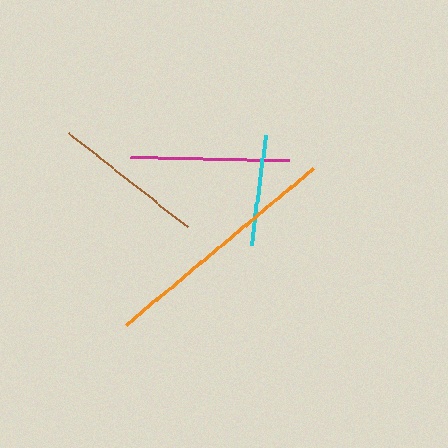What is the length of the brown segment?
The brown segment is approximately 151 pixels long.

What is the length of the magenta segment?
The magenta segment is approximately 160 pixels long.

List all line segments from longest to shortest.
From longest to shortest: orange, magenta, brown, cyan.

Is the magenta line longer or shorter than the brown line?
The magenta line is longer than the brown line.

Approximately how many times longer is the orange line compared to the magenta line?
The orange line is approximately 1.5 times the length of the magenta line.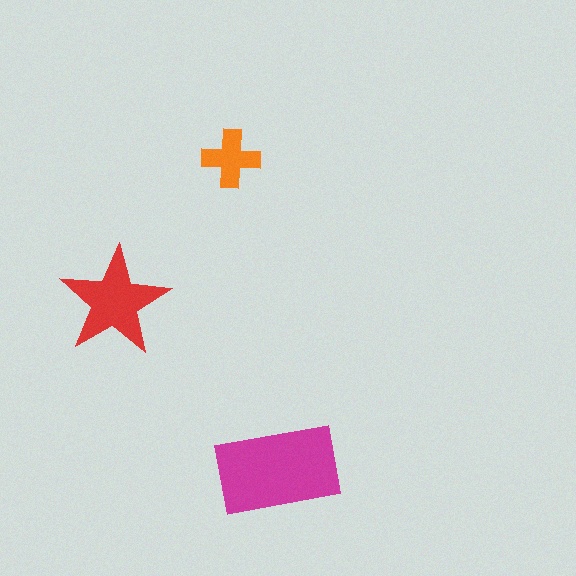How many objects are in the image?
There are 3 objects in the image.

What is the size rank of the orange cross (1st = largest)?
3rd.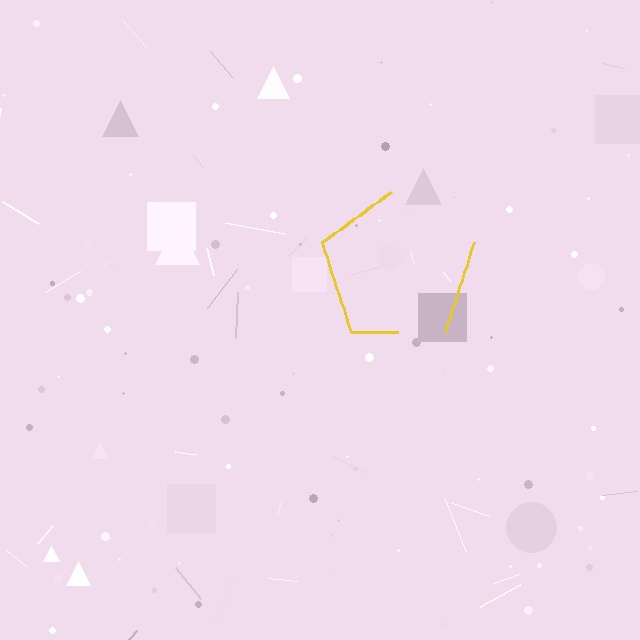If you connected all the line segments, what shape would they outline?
They would outline a pentagon.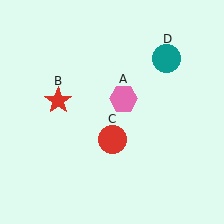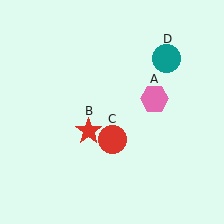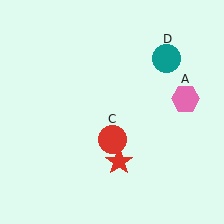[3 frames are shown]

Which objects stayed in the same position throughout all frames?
Red circle (object C) and teal circle (object D) remained stationary.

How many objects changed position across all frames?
2 objects changed position: pink hexagon (object A), red star (object B).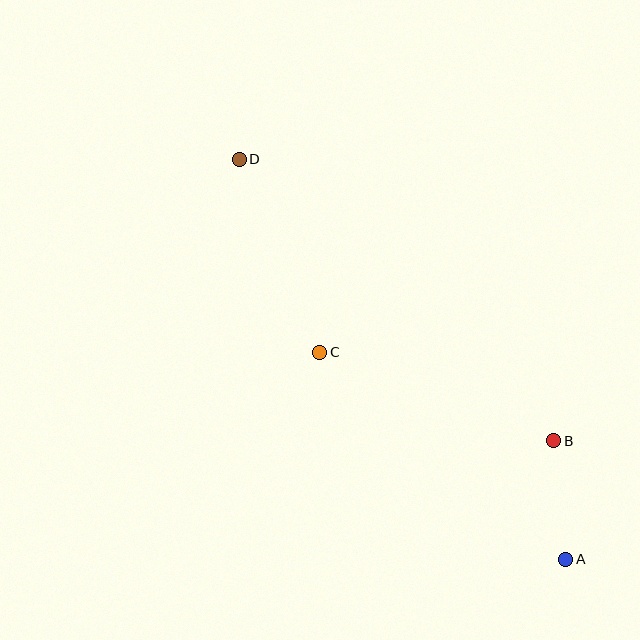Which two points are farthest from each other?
Points A and D are farthest from each other.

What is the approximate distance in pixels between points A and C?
The distance between A and C is approximately 322 pixels.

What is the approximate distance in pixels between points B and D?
The distance between B and D is approximately 422 pixels.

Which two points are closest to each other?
Points A and B are closest to each other.